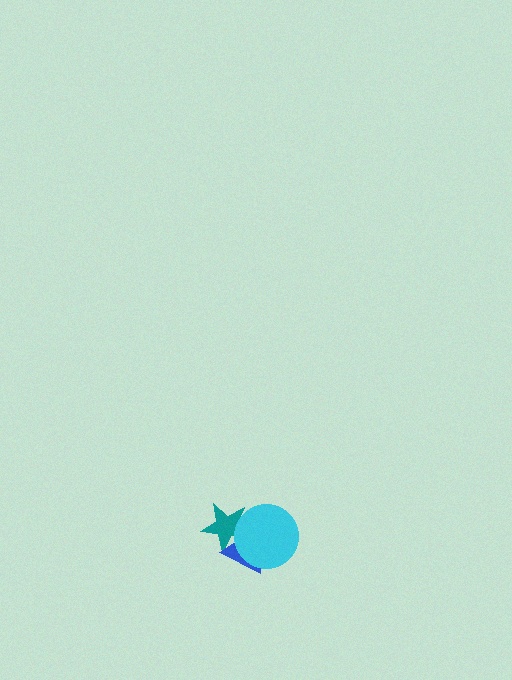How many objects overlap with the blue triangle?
2 objects overlap with the blue triangle.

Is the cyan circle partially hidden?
No, no other shape covers it.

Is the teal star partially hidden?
Yes, it is partially covered by another shape.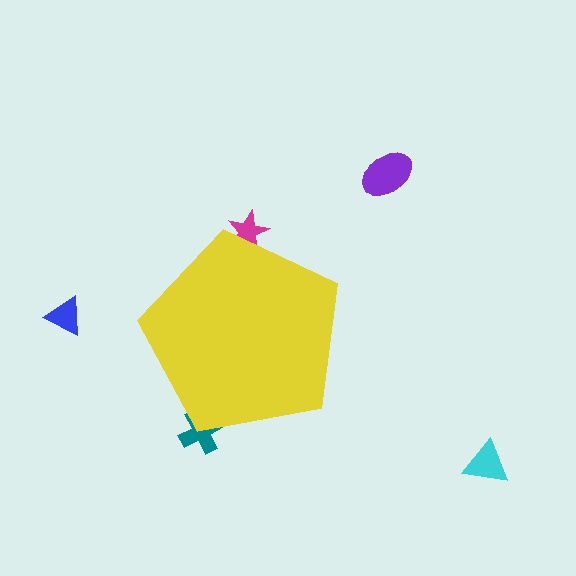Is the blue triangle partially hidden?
No, the blue triangle is fully visible.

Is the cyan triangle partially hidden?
No, the cyan triangle is fully visible.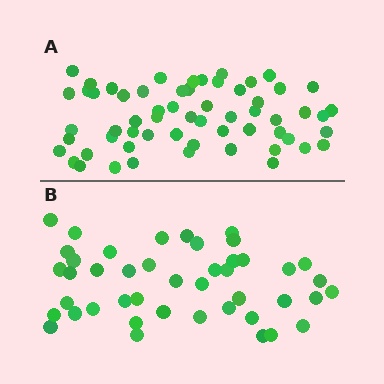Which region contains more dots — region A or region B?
Region A (the top region) has more dots.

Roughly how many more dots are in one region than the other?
Region A has approximately 15 more dots than region B.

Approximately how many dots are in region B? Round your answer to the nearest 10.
About 40 dots. (The exact count is 44, which rounds to 40.)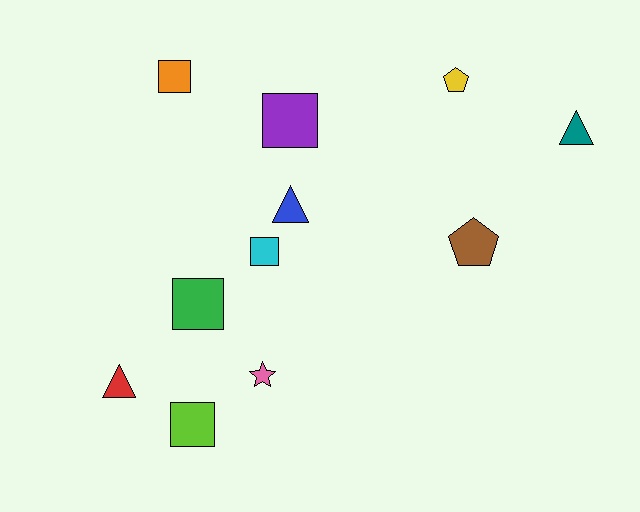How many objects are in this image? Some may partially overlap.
There are 11 objects.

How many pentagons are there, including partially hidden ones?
There are 2 pentagons.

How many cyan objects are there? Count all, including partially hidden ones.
There is 1 cyan object.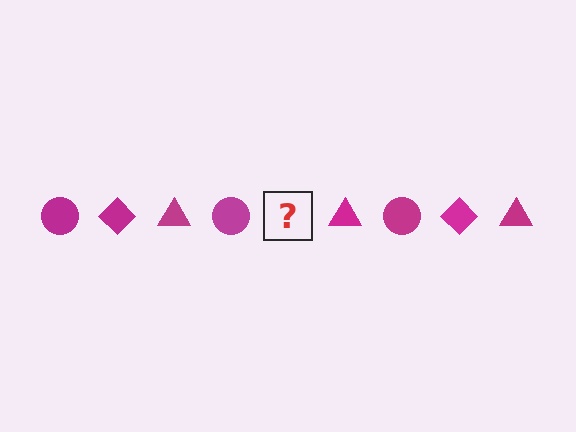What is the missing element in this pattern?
The missing element is a magenta diamond.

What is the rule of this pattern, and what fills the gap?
The rule is that the pattern cycles through circle, diamond, triangle shapes in magenta. The gap should be filled with a magenta diamond.